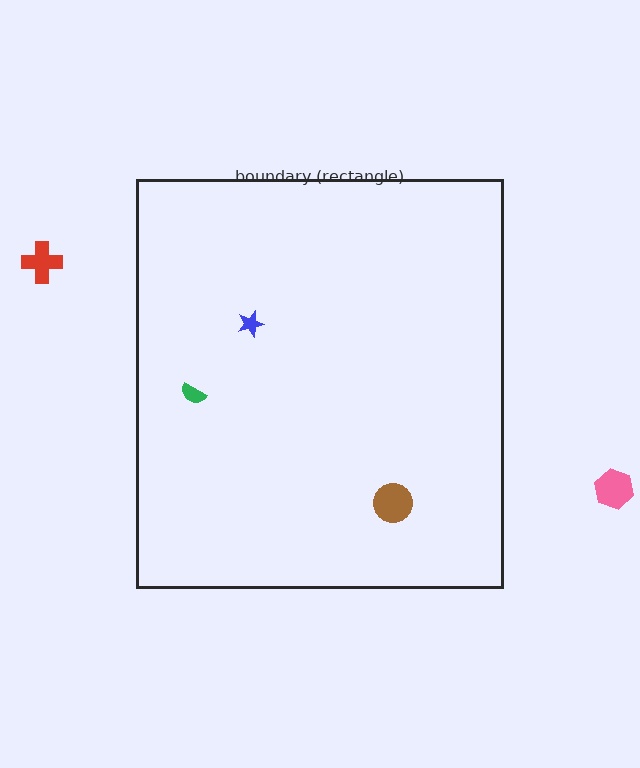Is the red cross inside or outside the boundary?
Outside.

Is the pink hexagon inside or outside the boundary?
Outside.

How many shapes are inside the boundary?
3 inside, 2 outside.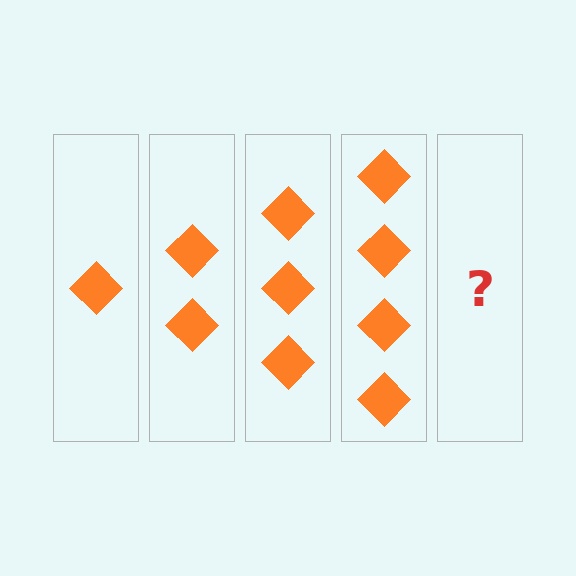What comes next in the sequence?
The next element should be 5 diamonds.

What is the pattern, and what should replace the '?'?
The pattern is that each step adds one more diamond. The '?' should be 5 diamonds.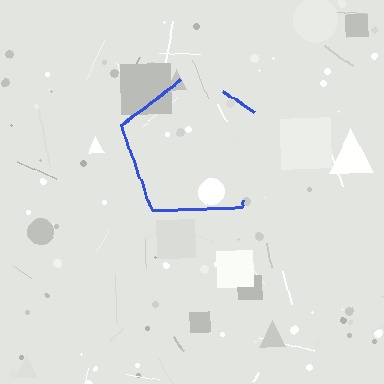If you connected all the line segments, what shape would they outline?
They would outline a pentagon.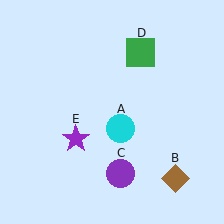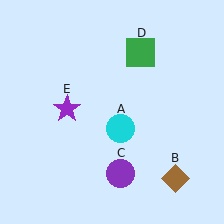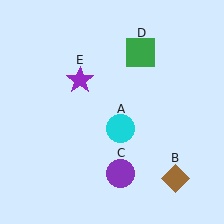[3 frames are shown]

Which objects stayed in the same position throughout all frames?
Cyan circle (object A) and brown diamond (object B) and purple circle (object C) and green square (object D) remained stationary.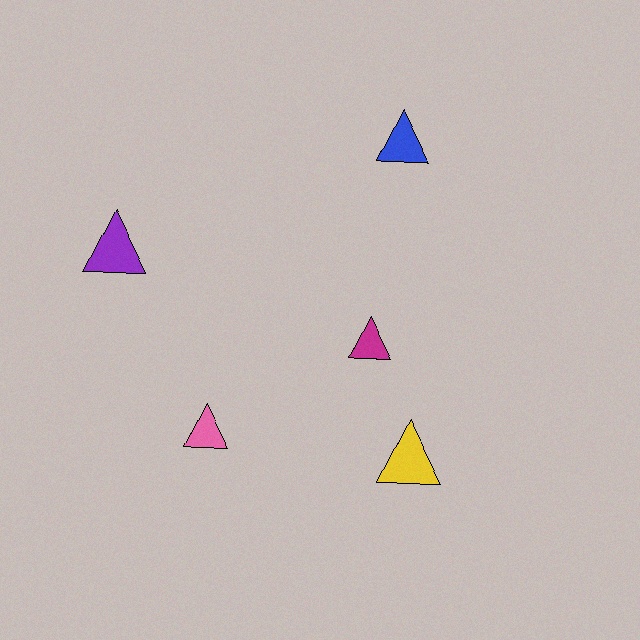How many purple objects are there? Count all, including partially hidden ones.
There is 1 purple object.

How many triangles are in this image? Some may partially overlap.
There are 5 triangles.